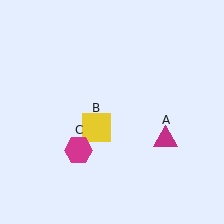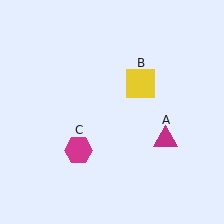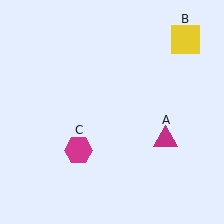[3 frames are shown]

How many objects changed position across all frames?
1 object changed position: yellow square (object B).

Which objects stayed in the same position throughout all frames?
Magenta triangle (object A) and magenta hexagon (object C) remained stationary.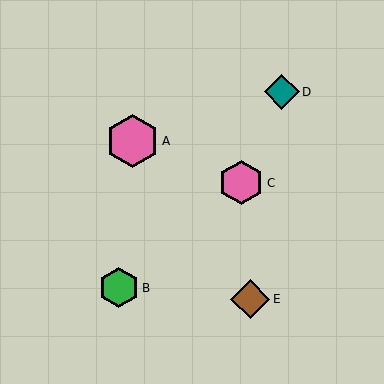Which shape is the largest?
The pink hexagon (labeled A) is the largest.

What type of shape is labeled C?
Shape C is a pink hexagon.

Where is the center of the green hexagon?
The center of the green hexagon is at (119, 288).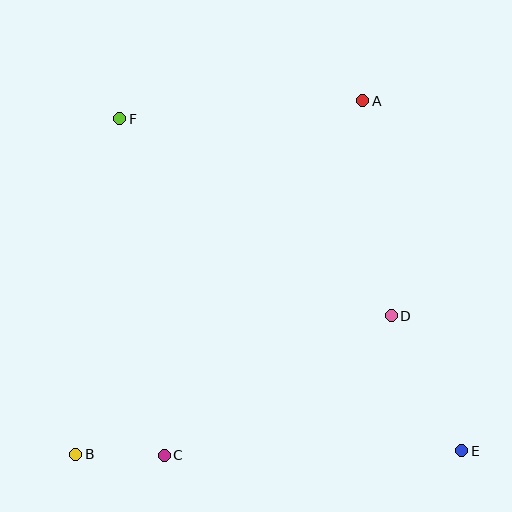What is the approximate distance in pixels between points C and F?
The distance between C and F is approximately 339 pixels.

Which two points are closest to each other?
Points B and C are closest to each other.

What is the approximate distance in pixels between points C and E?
The distance between C and E is approximately 298 pixels.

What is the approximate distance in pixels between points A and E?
The distance between A and E is approximately 363 pixels.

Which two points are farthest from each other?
Points E and F are farthest from each other.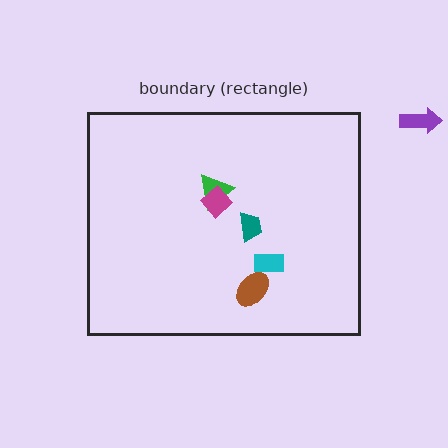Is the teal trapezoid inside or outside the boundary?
Inside.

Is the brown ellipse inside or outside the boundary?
Inside.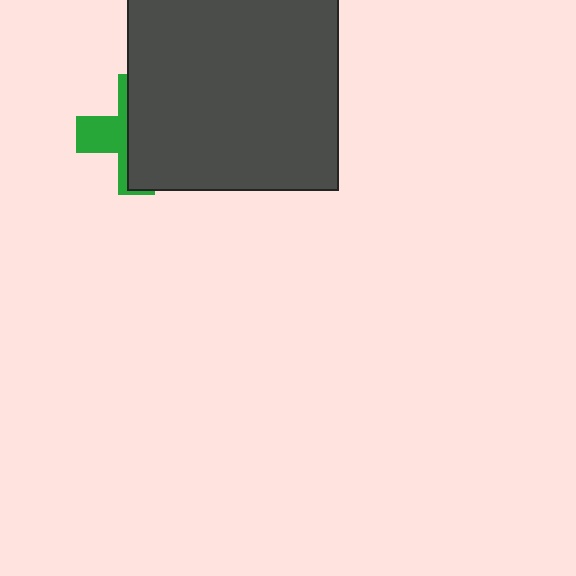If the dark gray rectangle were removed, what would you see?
You would see the complete green cross.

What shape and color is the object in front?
The object in front is a dark gray rectangle.